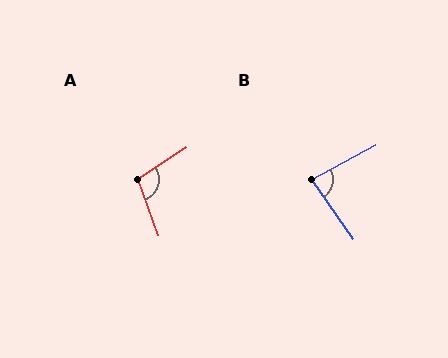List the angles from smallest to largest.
B (83°), A (103°).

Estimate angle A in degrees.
Approximately 103 degrees.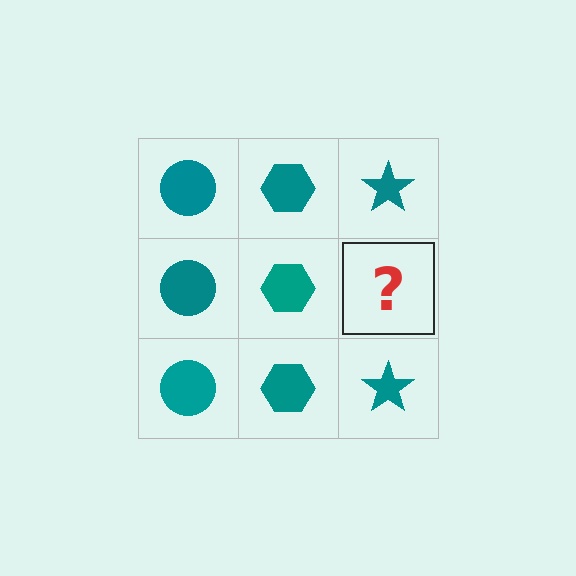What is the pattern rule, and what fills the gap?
The rule is that each column has a consistent shape. The gap should be filled with a teal star.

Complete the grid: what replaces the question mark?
The question mark should be replaced with a teal star.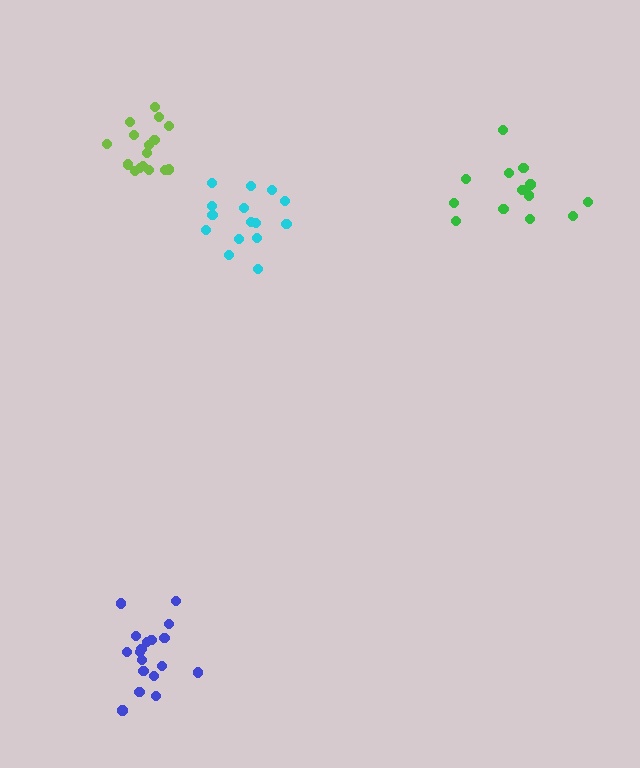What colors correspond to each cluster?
The clusters are colored: lime, cyan, green, blue.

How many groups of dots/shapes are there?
There are 4 groups.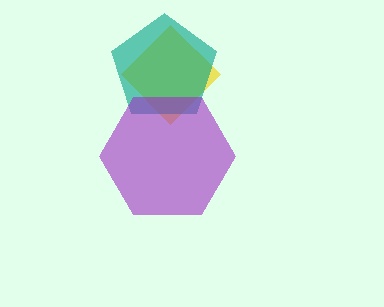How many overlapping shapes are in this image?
There are 3 overlapping shapes in the image.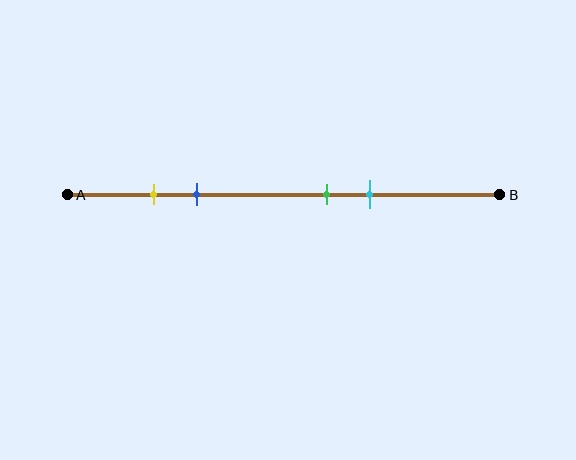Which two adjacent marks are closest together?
The yellow and blue marks are the closest adjacent pair.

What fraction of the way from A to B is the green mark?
The green mark is approximately 60% (0.6) of the way from A to B.